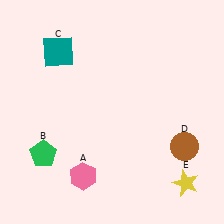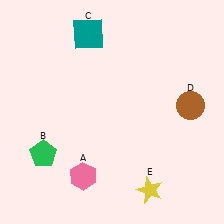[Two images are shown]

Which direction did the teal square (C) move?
The teal square (C) moved right.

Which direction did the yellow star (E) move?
The yellow star (E) moved left.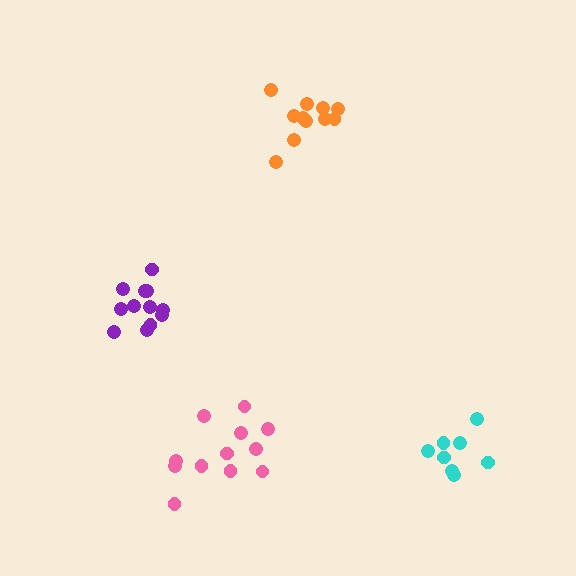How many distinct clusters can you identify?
There are 4 distinct clusters.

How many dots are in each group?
Group 1: 12 dots, Group 2: 11 dots, Group 3: 8 dots, Group 4: 12 dots (43 total).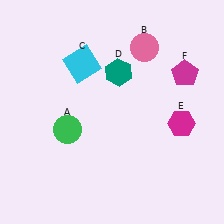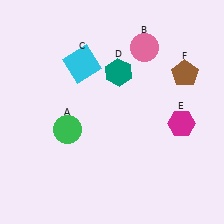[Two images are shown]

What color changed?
The pentagon (F) changed from magenta in Image 1 to brown in Image 2.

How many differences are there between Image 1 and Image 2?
There is 1 difference between the two images.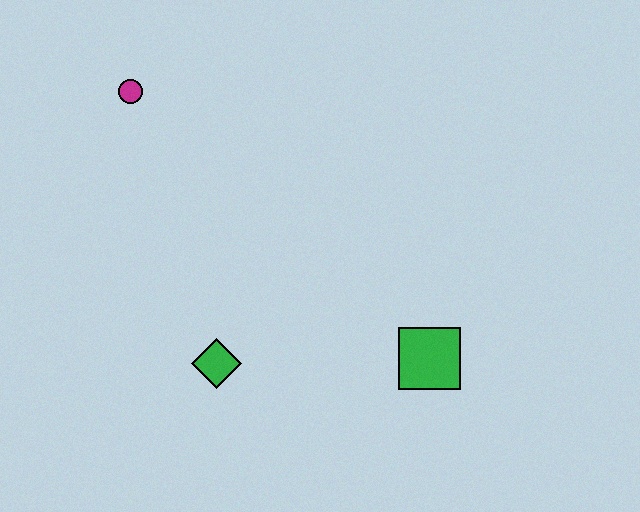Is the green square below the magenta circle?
Yes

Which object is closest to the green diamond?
The green square is closest to the green diamond.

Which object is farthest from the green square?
The magenta circle is farthest from the green square.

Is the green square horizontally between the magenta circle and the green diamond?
No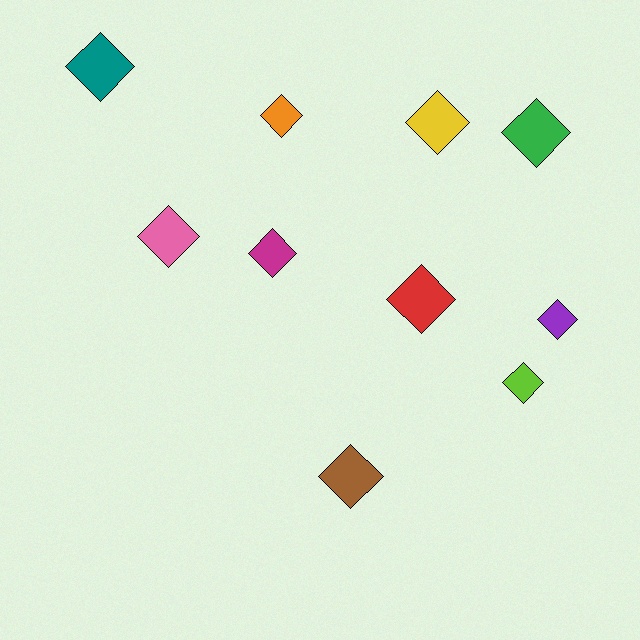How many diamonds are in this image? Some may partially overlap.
There are 10 diamonds.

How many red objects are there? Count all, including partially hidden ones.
There is 1 red object.